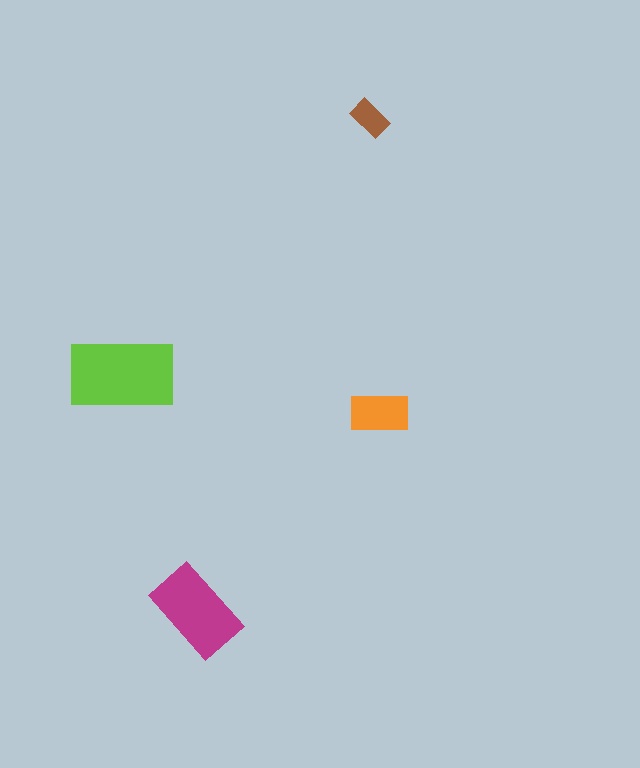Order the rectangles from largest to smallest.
the lime one, the magenta one, the orange one, the brown one.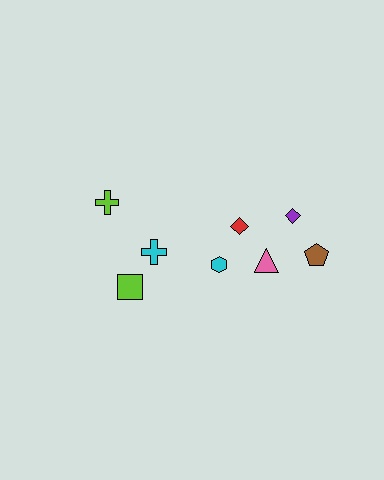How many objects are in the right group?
There are 5 objects.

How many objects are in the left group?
There are 3 objects.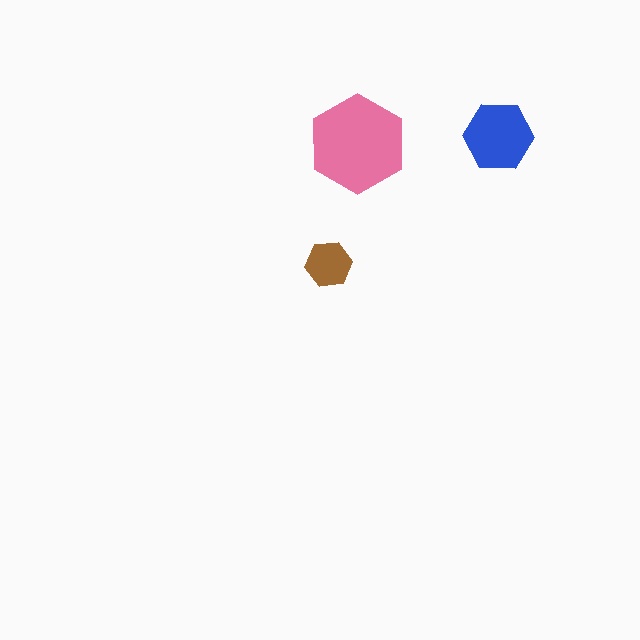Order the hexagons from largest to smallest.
the pink one, the blue one, the brown one.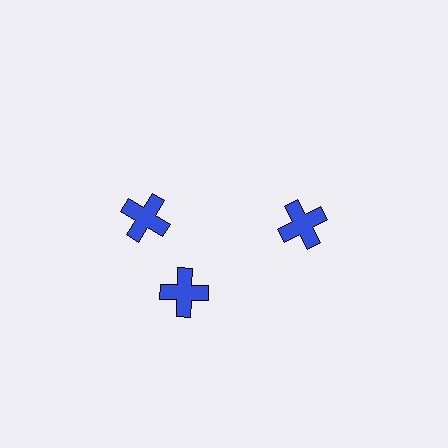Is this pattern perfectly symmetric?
No. The 3 blue crosses are arranged in a ring, but one element near the 11 o'clock position is rotated out of alignment along the ring, breaking the 3-fold rotational symmetry.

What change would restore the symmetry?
The symmetry would be restored by rotating it back into even spacing with its neighbors so that all 3 crosses sit at equal angles and equal distance from the center.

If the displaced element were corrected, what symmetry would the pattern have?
It would have 3-fold rotational symmetry — the pattern would map onto itself every 120 degrees.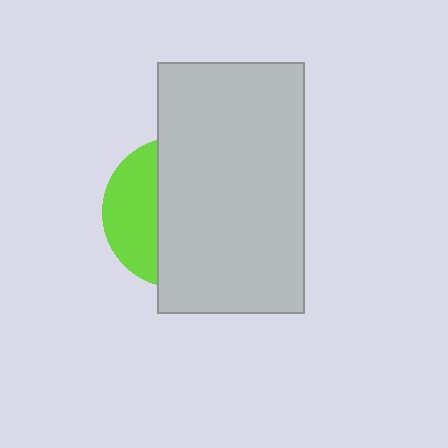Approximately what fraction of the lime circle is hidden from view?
Roughly 67% of the lime circle is hidden behind the light gray rectangle.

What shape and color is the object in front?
The object in front is a light gray rectangle.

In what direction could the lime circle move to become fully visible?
The lime circle could move left. That would shift it out from behind the light gray rectangle entirely.